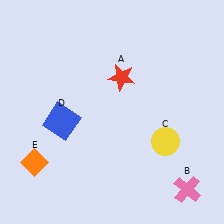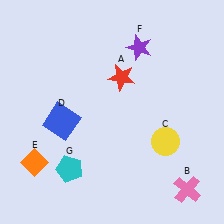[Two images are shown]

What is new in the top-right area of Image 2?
A purple star (F) was added in the top-right area of Image 2.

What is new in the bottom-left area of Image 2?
A cyan pentagon (G) was added in the bottom-left area of Image 2.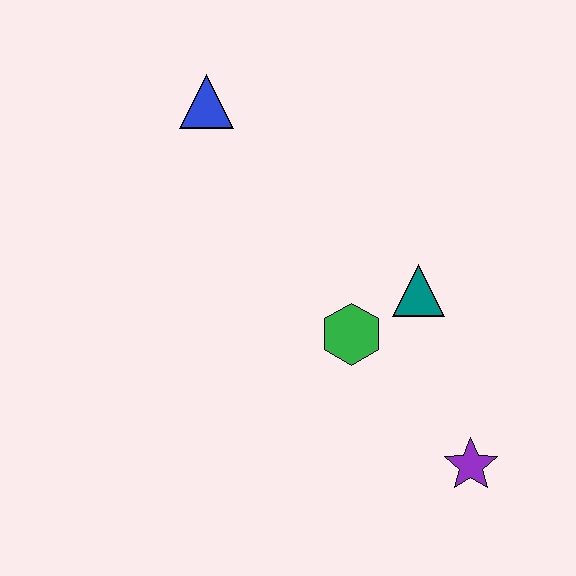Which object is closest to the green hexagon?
The teal triangle is closest to the green hexagon.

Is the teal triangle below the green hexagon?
No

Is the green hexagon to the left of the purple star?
Yes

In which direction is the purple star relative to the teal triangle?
The purple star is below the teal triangle.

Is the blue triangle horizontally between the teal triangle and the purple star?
No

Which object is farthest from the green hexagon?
The blue triangle is farthest from the green hexagon.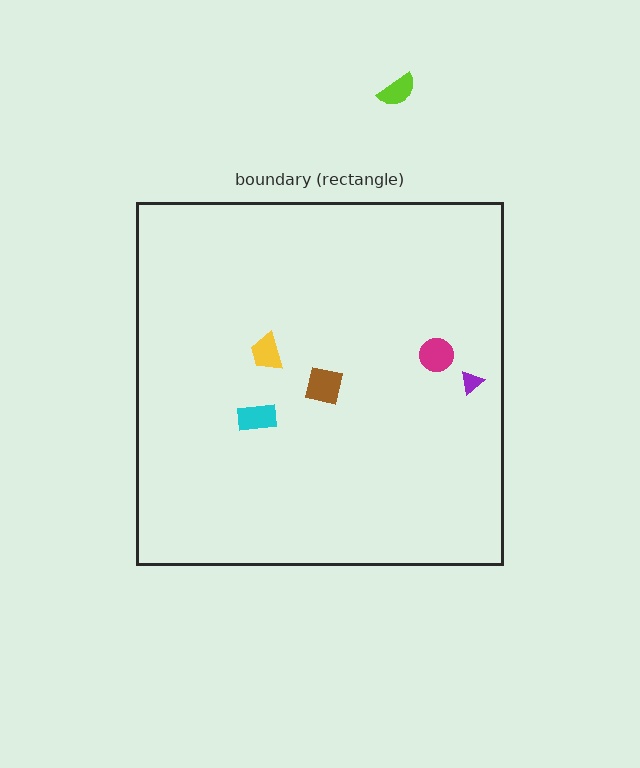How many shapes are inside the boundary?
5 inside, 1 outside.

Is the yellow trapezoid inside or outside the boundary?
Inside.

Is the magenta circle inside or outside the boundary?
Inside.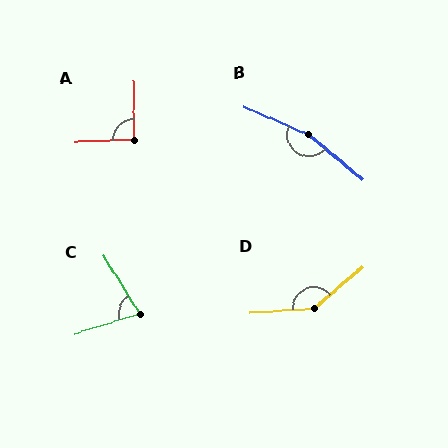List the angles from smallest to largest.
C (75°), A (92°), D (144°), B (164°).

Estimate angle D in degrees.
Approximately 144 degrees.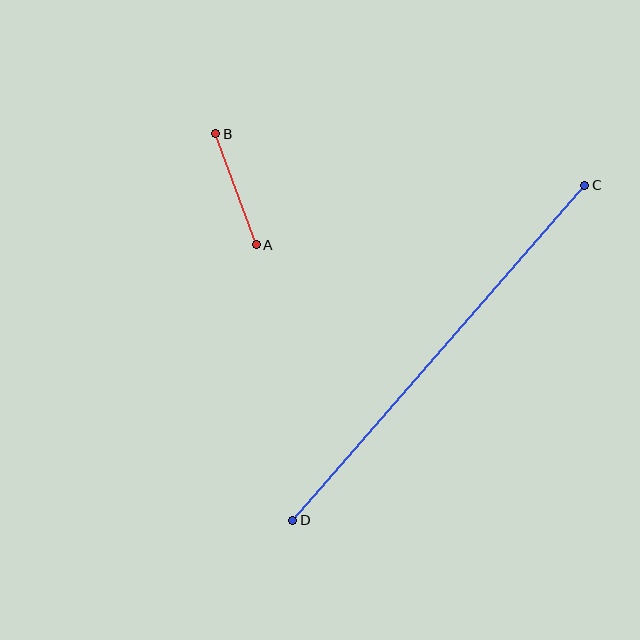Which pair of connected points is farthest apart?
Points C and D are farthest apart.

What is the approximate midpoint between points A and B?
The midpoint is at approximately (236, 189) pixels.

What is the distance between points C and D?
The distance is approximately 444 pixels.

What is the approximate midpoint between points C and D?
The midpoint is at approximately (439, 353) pixels.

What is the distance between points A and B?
The distance is approximately 118 pixels.